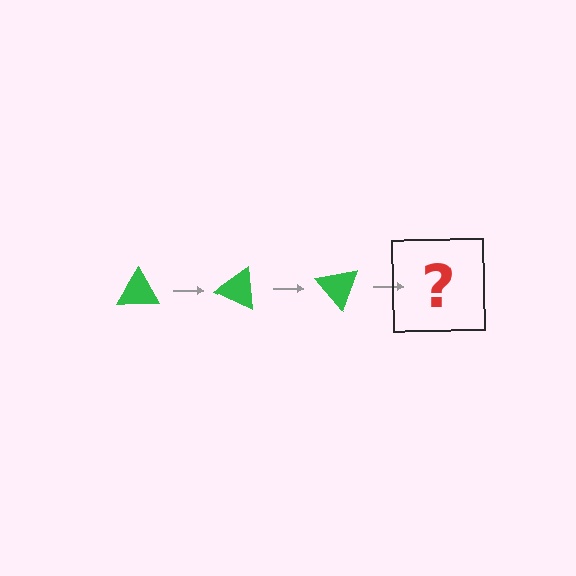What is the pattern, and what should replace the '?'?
The pattern is that the triangle rotates 25 degrees each step. The '?' should be a green triangle rotated 75 degrees.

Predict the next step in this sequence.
The next step is a green triangle rotated 75 degrees.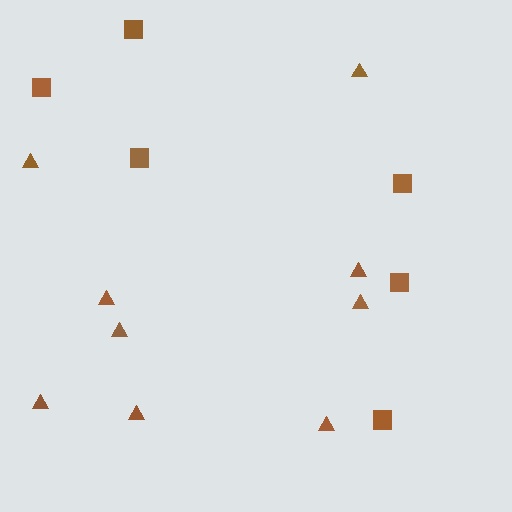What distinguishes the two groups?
There are 2 groups: one group of squares (6) and one group of triangles (9).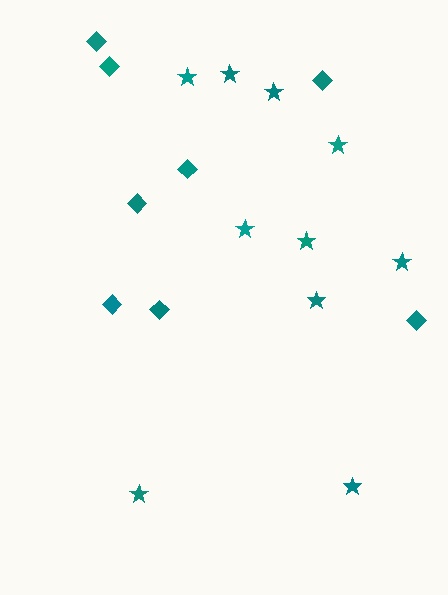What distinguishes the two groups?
There are 2 groups: one group of diamonds (8) and one group of stars (10).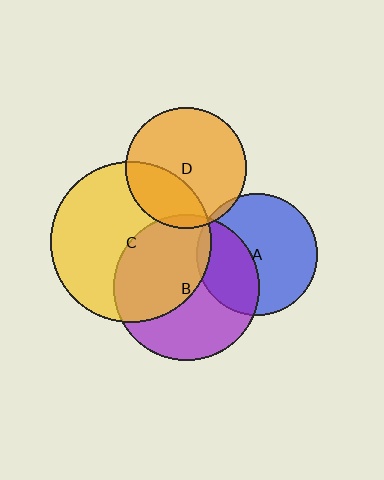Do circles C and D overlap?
Yes.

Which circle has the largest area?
Circle C (yellow).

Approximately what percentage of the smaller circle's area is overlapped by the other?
Approximately 30%.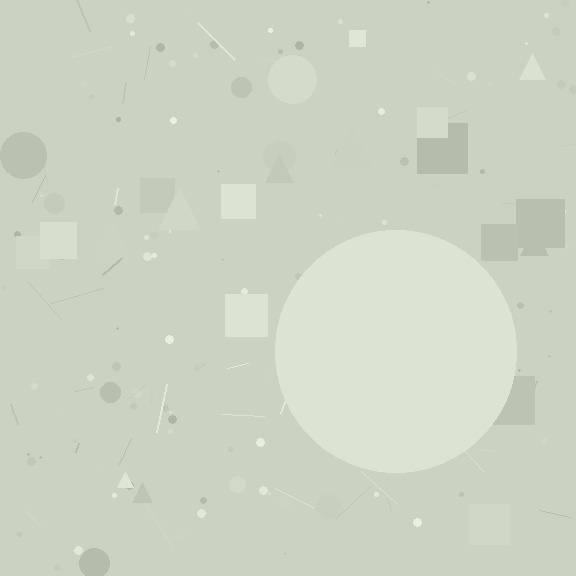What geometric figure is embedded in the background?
A circle is embedded in the background.